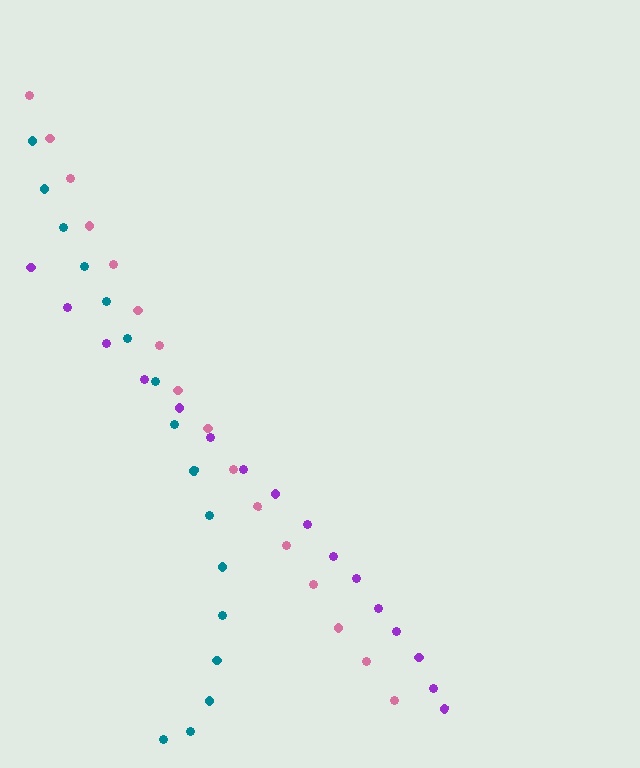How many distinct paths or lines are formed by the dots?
There are 3 distinct paths.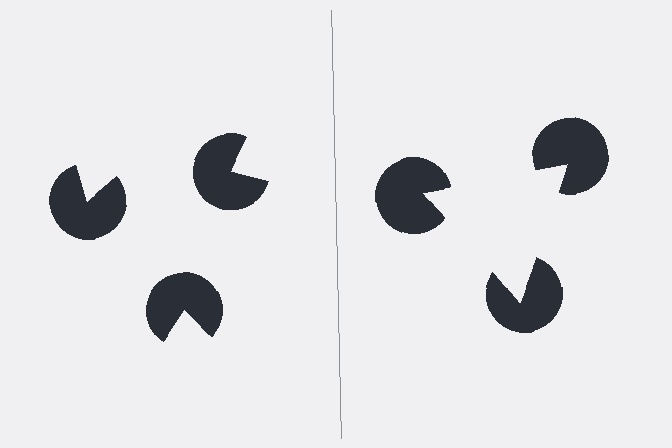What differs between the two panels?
The pac-man discs are positioned identically on both sides; only the wedge orientations differ. On the right they align to a triangle; on the left they are misaligned.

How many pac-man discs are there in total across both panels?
6 — 3 on each side.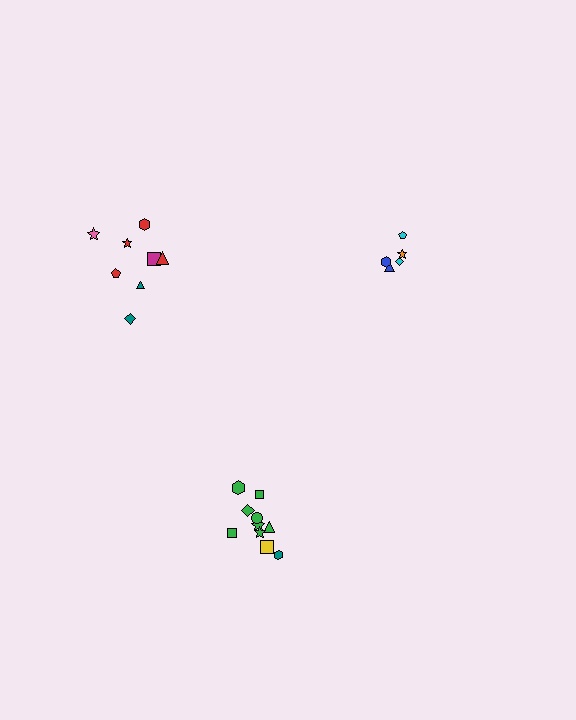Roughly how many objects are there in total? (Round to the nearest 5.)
Roughly 25 objects in total.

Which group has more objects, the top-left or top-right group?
The top-left group.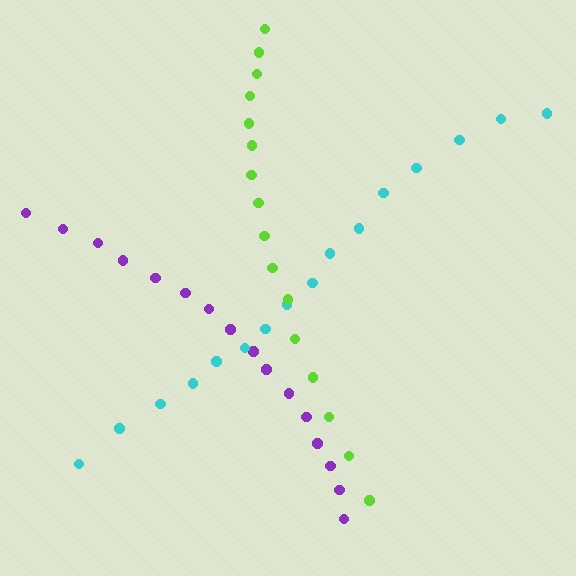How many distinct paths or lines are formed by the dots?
There are 3 distinct paths.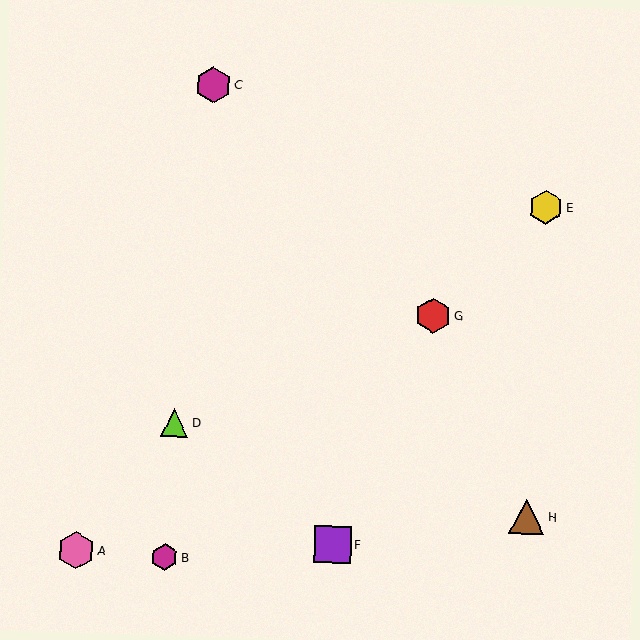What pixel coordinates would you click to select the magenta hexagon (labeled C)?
Click at (213, 85) to select the magenta hexagon C.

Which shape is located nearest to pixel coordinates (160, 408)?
The lime triangle (labeled D) at (175, 423) is nearest to that location.